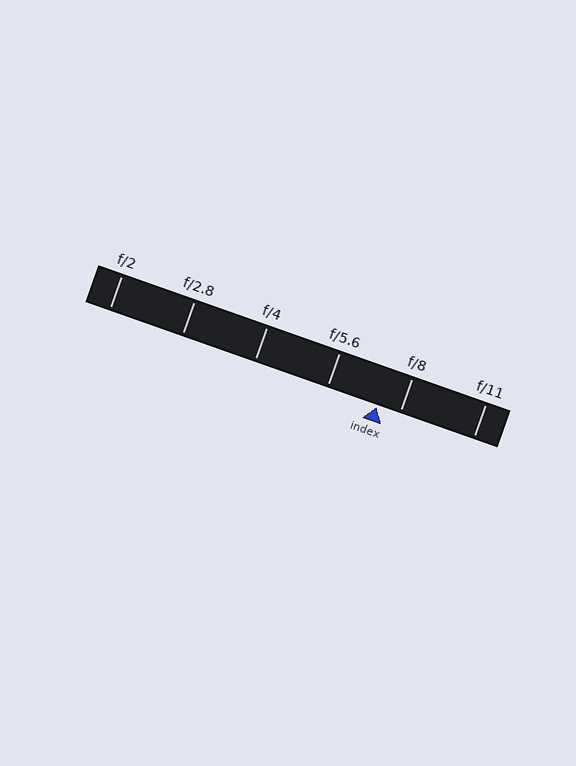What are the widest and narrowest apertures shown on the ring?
The widest aperture shown is f/2 and the narrowest is f/11.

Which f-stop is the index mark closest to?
The index mark is closest to f/8.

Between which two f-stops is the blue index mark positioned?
The index mark is between f/5.6 and f/8.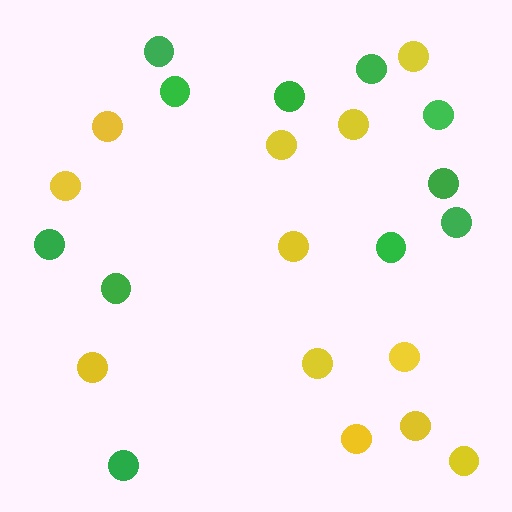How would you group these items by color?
There are 2 groups: one group of yellow circles (12) and one group of green circles (11).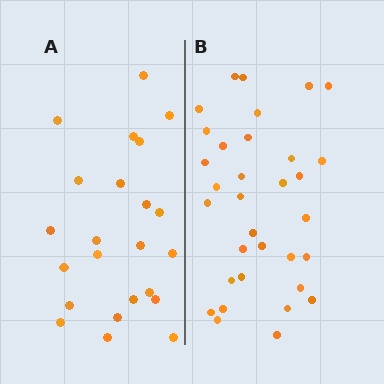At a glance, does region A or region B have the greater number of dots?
Region B (the right region) has more dots.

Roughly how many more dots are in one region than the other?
Region B has roughly 10 or so more dots than region A.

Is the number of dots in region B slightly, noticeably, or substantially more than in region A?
Region B has noticeably more, but not dramatically so. The ratio is roughly 1.4 to 1.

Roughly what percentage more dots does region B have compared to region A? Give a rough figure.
About 45% more.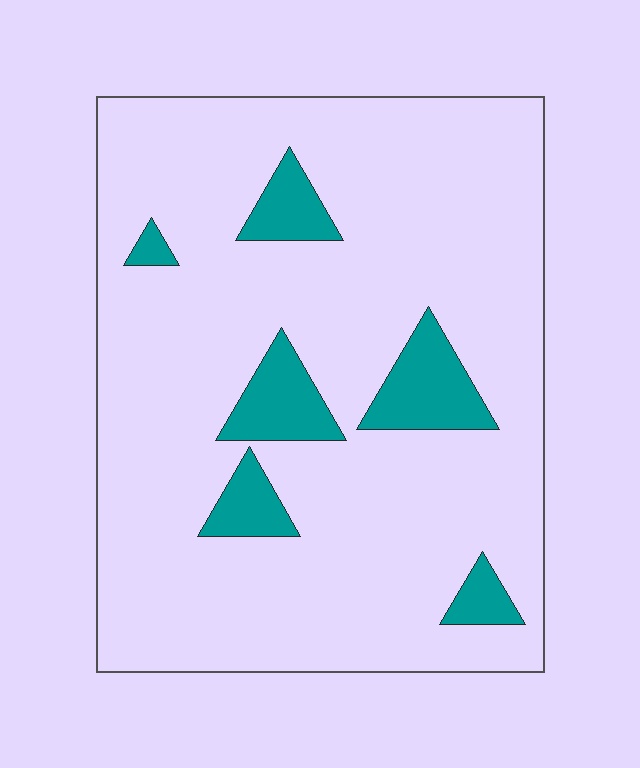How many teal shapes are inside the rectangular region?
6.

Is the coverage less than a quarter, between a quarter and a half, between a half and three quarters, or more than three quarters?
Less than a quarter.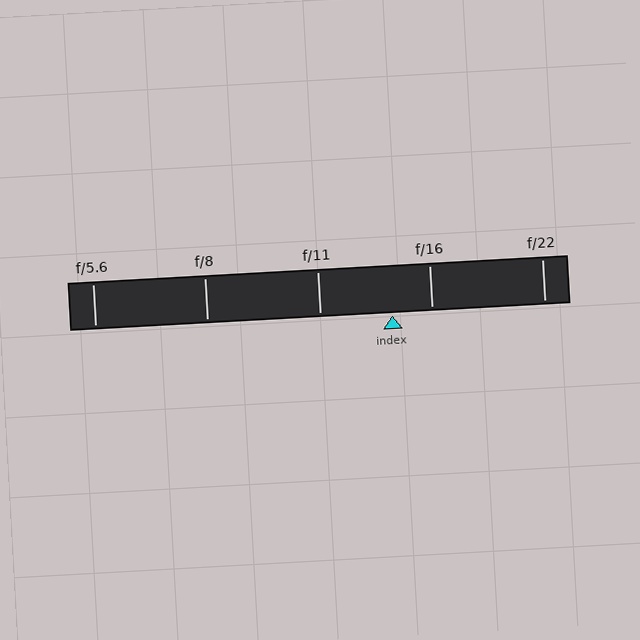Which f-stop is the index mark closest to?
The index mark is closest to f/16.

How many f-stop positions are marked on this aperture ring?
There are 5 f-stop positions marked.